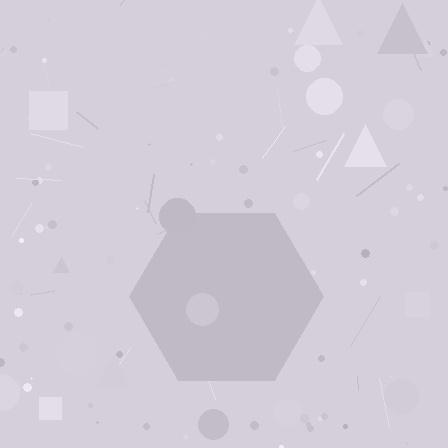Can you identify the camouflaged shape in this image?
The camouflaged shape is a hexagon.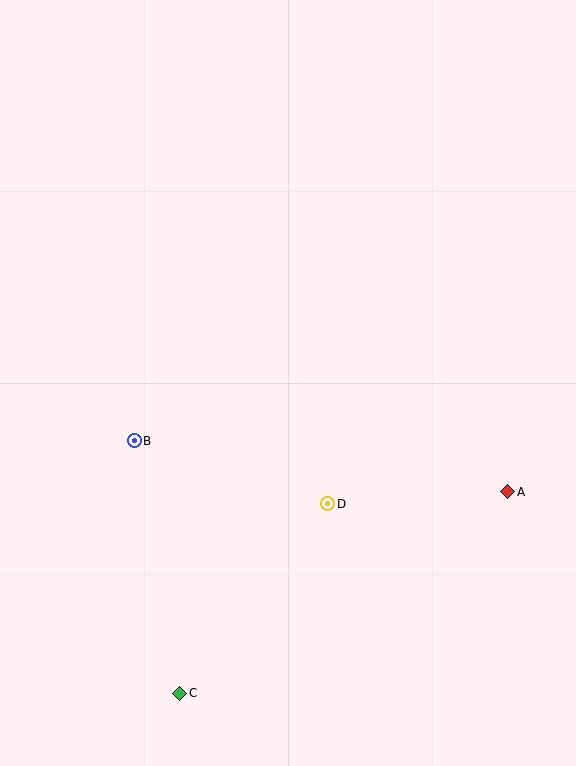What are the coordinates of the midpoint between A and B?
The midpoint between A and B is at (321, 466).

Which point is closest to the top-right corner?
Point A is closest to the top-right corner.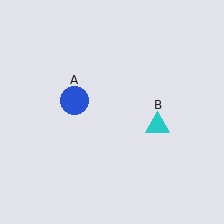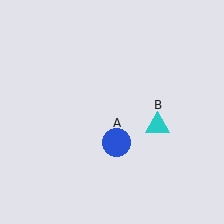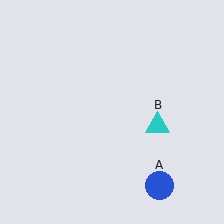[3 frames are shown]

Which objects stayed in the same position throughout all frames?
Cyan triangle (object B) remained stationary.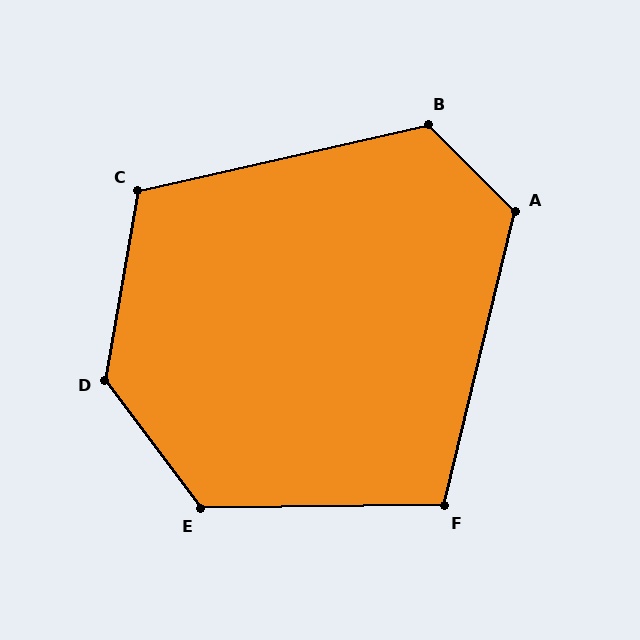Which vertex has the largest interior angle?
D, at approximately 134 degrees.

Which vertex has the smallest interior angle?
F, at approximately 104 degrees.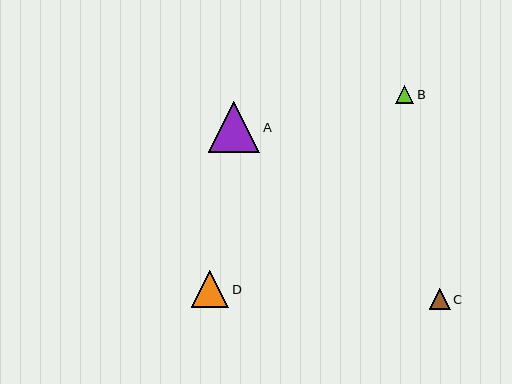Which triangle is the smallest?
Triangle B is the smallest with a size of approximately 19 pixels.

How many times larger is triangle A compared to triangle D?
Triangle A is approximately 1.4 times the size of triangle D.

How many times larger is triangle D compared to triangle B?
Triangle D is approximately 2.0 times the size of triangle B.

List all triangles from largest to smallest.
From largest to smallest: A, D, C, B.